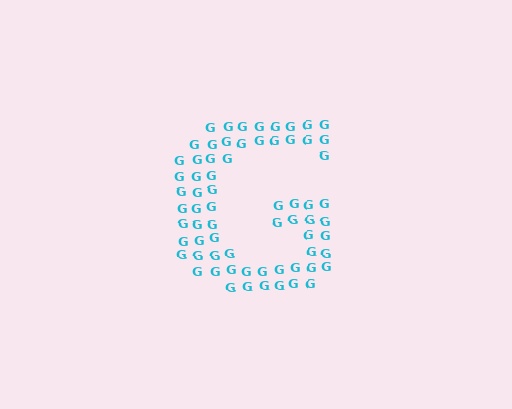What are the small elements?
The small elements are letter G's.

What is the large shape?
The large shape is the letter G.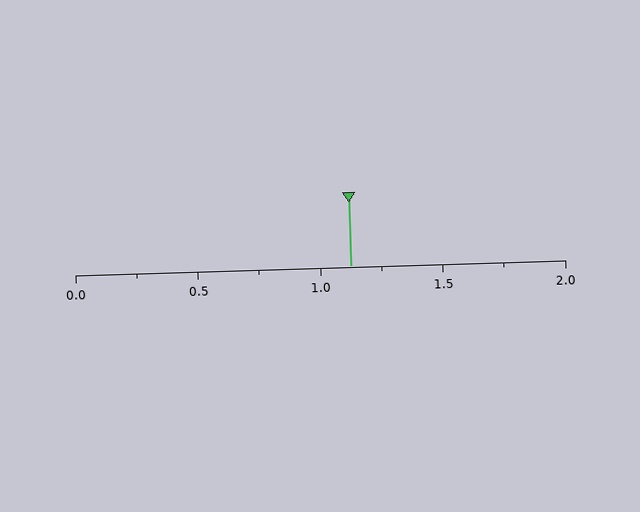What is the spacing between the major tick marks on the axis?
The major ticks are spaced 0.5 apart.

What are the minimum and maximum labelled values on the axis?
The axis runs from 0.0 to 2.0.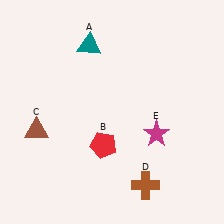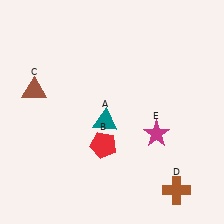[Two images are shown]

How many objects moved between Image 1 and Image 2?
3 objects moved between the two images.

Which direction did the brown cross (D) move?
The brown cross (D) moved right.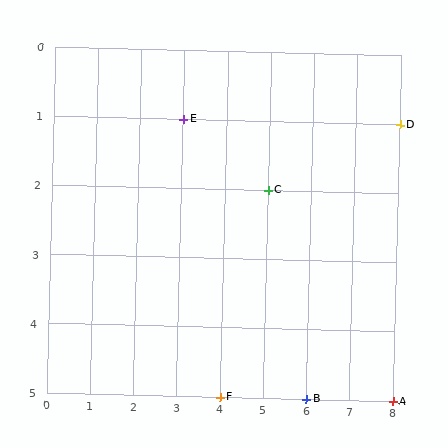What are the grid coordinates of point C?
Point C is at grid coordinates (5, 2).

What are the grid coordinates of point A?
Point A is at grid coordinates (8, 5).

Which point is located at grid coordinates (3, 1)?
Point E is at (3, 1).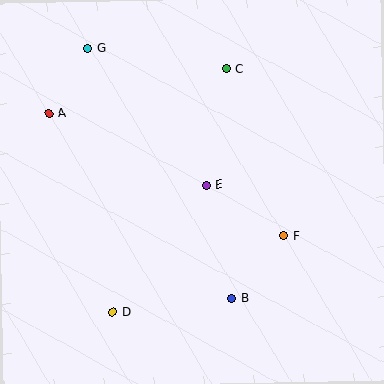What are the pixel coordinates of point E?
Point E is at (206, 185).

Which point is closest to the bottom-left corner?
Point D is closest to the bottom-left corner.